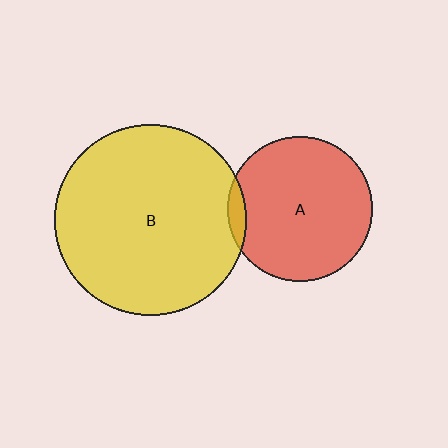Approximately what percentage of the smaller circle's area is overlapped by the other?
Approximately 5%.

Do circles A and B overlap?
Yes.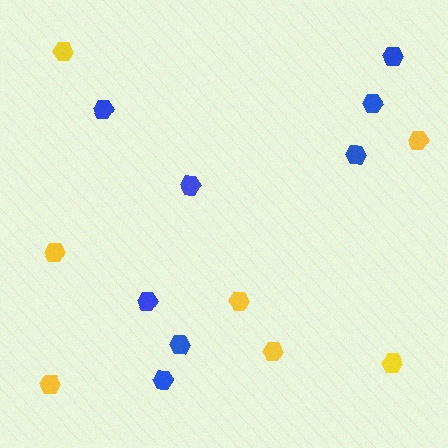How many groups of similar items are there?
There are 2 groups: one group of blue hexagons (8) and one group of yellow hexagons (7).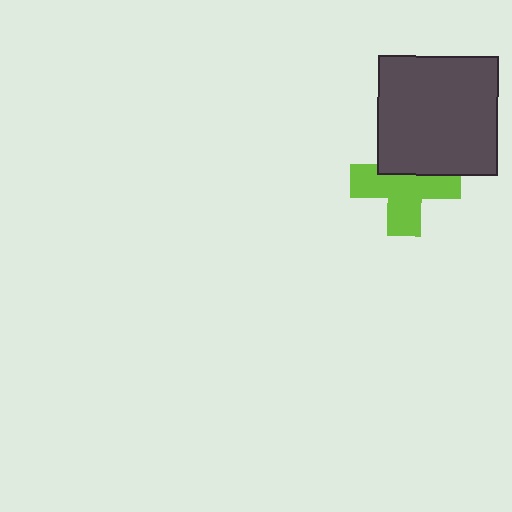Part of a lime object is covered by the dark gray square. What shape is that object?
It is a cross.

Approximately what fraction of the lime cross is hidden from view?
Roughly 34% of the lime cross is hidden behind the dark gray square.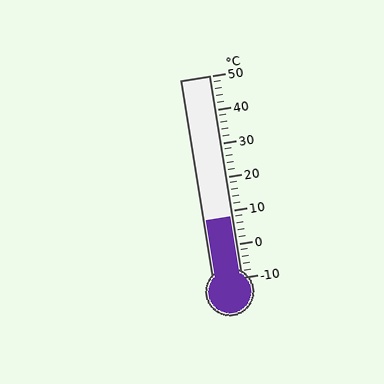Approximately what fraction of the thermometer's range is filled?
The thermometer is filled to approximately 30% of its range.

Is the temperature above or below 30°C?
The temperature is below 30°C.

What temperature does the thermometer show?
The thermometer shows approximately 8°C.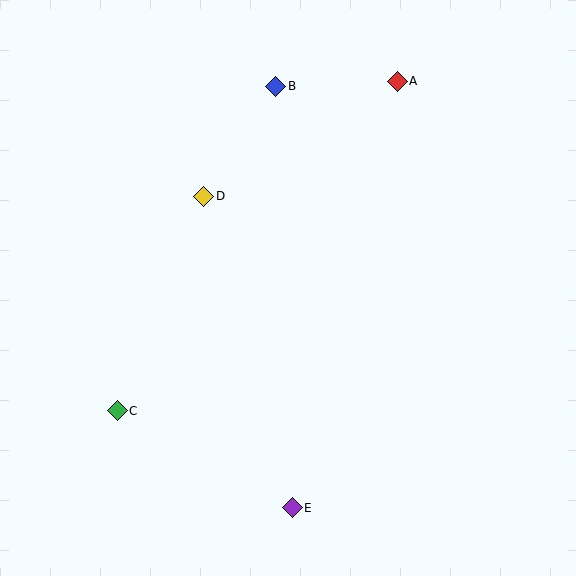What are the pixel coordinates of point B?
Point B is at (276, 86).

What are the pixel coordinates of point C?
Point C is at (117, 411).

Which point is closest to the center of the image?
Point D at (204, 196) is closest to the center.